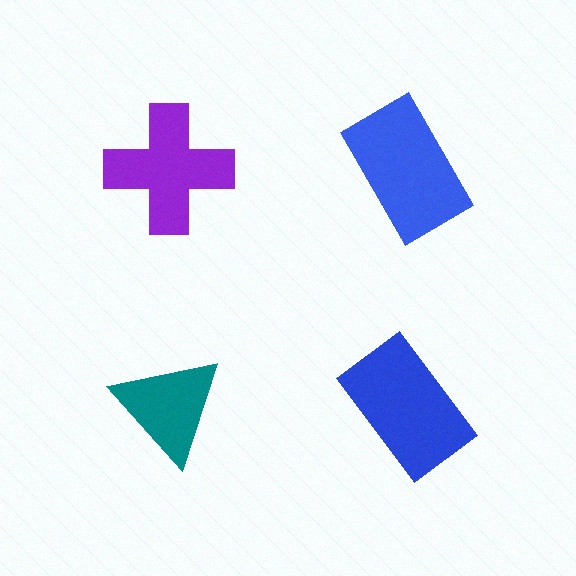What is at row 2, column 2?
A blue rectangle.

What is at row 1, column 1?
A purple cross.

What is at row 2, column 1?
A teal triangle.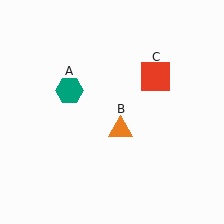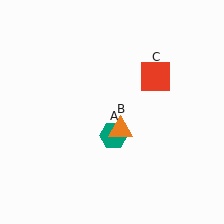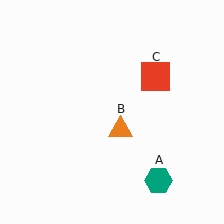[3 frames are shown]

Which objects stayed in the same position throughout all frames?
Orange triangle (object B) and red square (object C) remained stationary.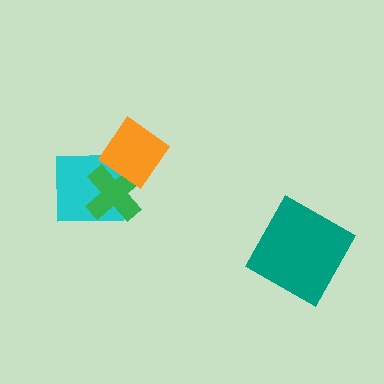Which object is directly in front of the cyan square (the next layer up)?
The green cross is directly in front of the cyan square.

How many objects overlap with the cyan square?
2 objects overlap with the cyan square.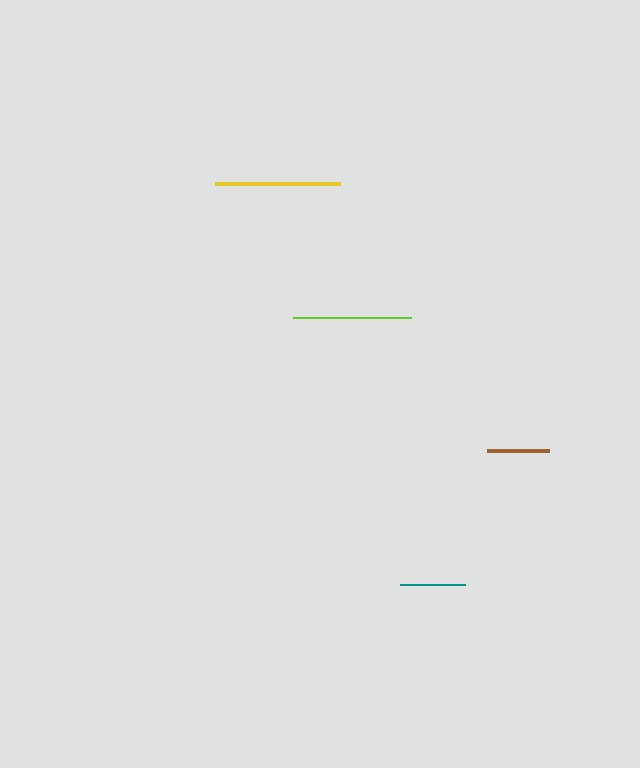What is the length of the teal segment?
The teal segment is approximately 64 pixels long.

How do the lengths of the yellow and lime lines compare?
The yellow and lime lines are approximately the same length.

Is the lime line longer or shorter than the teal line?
The lime line is longer than the teal line.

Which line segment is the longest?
The yellow line is the longest at approximately 125 pixels.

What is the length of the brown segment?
The brown segment is approximately 62 pixels long.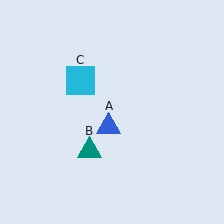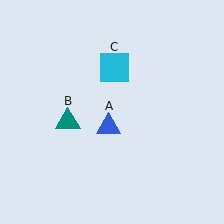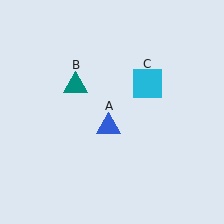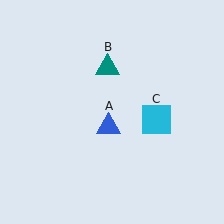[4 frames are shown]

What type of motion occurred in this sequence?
The teal triangle (object B), cyan square (object C) rotated clockwise around the center of the scene.